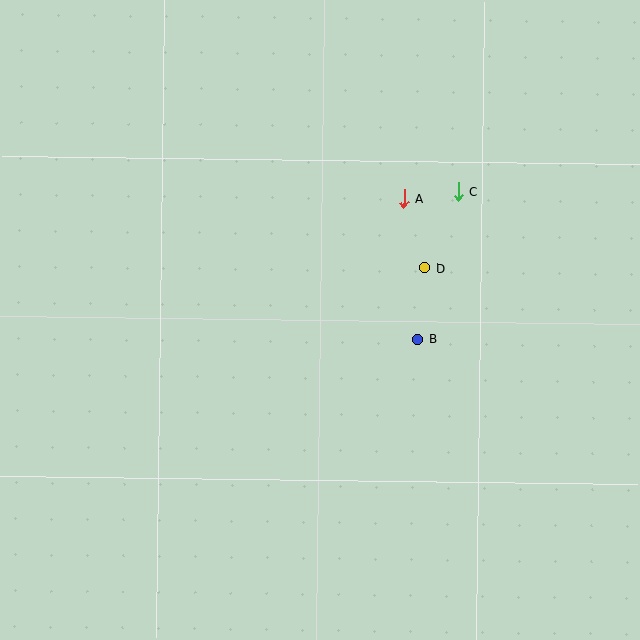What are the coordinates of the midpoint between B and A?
The midpoint between B and A is at (411, 269).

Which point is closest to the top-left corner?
Point A is closest to the top-left corner.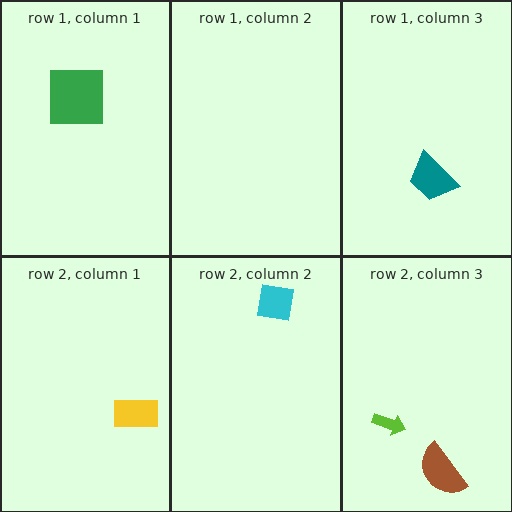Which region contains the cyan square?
The row 2, column 2 region.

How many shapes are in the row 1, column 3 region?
1.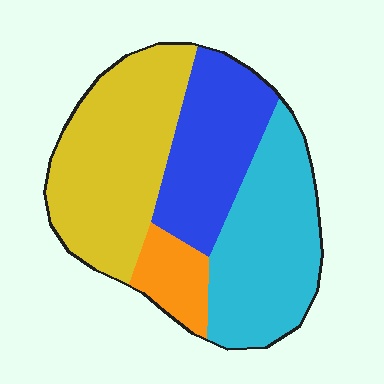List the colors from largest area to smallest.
From largest to smallest: yellow, cyan, blue, orange.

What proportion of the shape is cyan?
Cyan covers about 30% of the shape.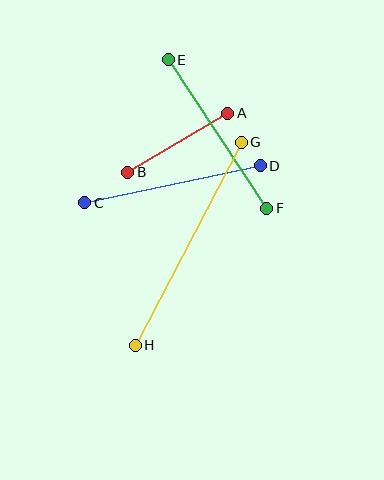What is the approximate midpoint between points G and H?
The midpoint is at approximately (188, 244) pixels.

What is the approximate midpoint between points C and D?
The midpoint is at approximately (172, 184) pixels.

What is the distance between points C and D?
The distance is approximately 179 pixels.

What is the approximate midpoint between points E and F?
The midpoint is at approximately (218, 134) pixels.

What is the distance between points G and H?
The distance is approximately 229 pixels.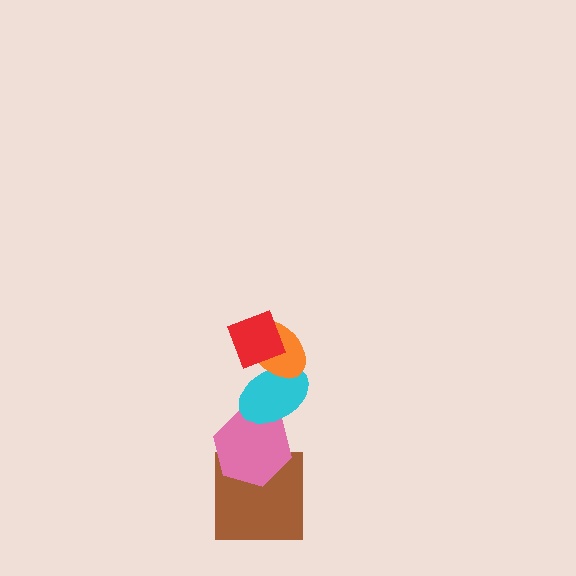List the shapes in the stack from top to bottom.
From top to bottom: the red diamond, the orange ellipse, the cyan ellipse, the pink hexagon, the brown square.